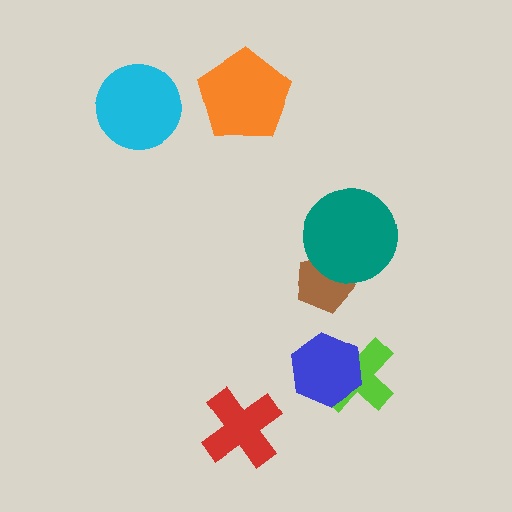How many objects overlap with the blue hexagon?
1 object overlaps with the blue hexagon.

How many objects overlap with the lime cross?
1 object overlaps with the lime cross.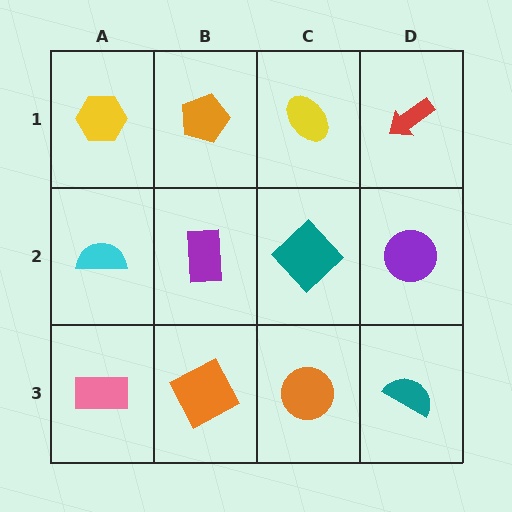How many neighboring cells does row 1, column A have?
2.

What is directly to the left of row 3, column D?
An orange circle.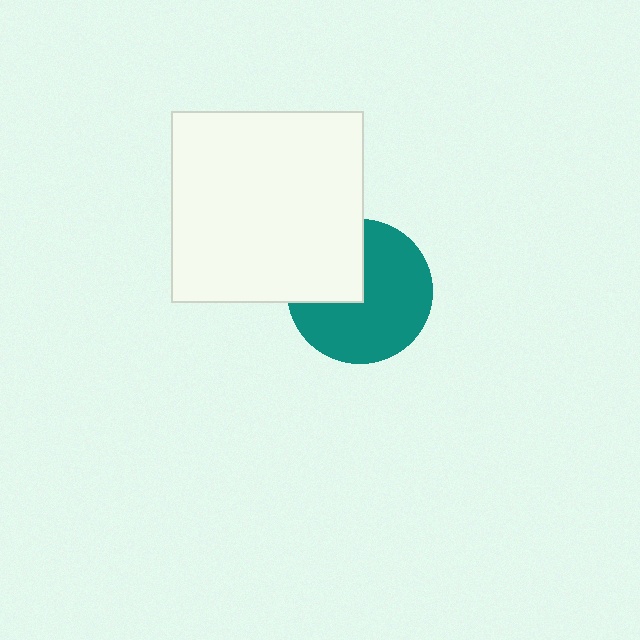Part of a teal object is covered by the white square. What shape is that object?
It is a circle.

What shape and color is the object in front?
The object in front is a white square.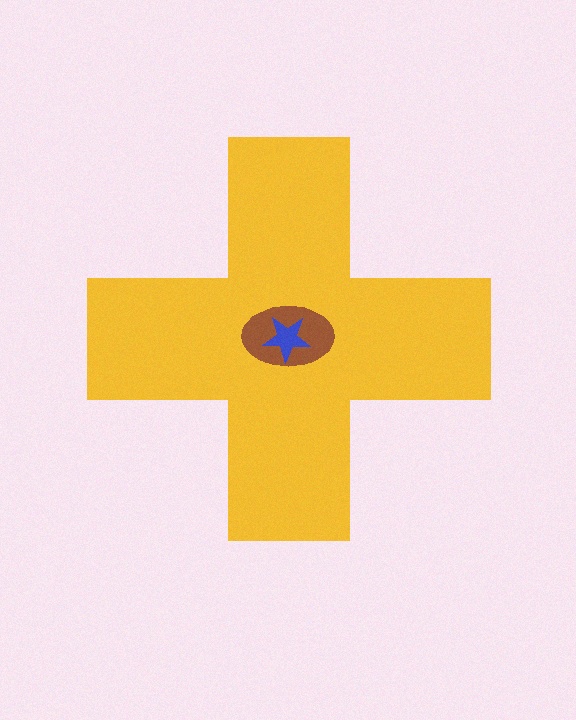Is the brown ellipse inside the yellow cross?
Yes.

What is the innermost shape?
The blue star.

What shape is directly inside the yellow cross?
The brown ellipse.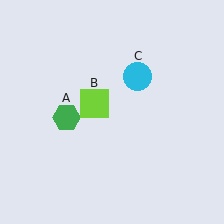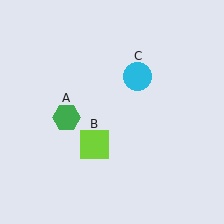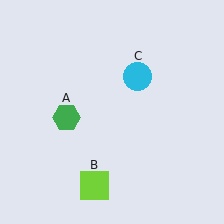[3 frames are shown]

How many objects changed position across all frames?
1 object changed position: lime square (object B).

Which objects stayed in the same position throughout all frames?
Green hexagon (object A) and cyan circle (object C) remained stationary.